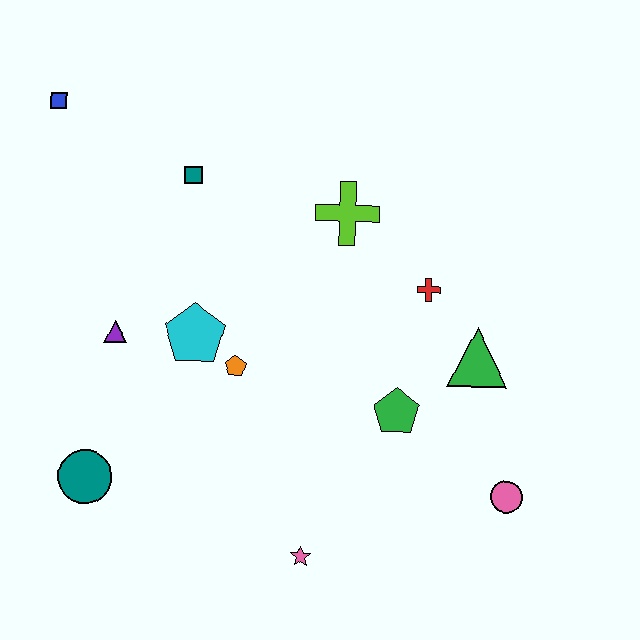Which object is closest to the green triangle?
The red cross is closest to the green triangle.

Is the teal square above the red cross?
Yes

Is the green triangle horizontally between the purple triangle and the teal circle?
No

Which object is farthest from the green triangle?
The blue square is farthest from the green triangle.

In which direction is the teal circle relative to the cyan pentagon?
The teal circle is below the cyan pentagon.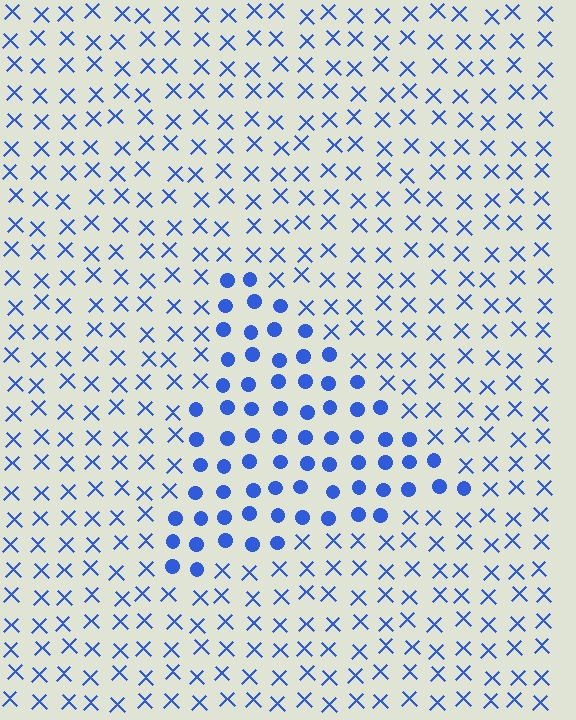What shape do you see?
I see a triangle.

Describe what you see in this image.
The image is filled with small blue elements arranged in a uniform grid. A triangle-shaped region contains circles, while the surrounding area contains X marks. The boundary is defined purely by the change in element shape.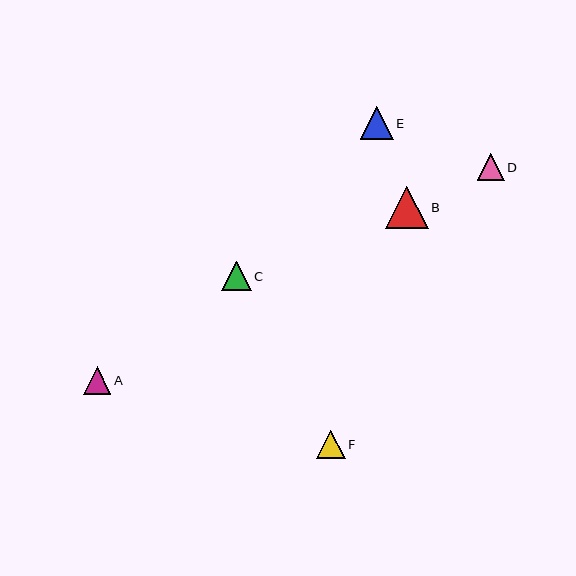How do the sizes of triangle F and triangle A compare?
Triangle F and triangle A are approximately the same size.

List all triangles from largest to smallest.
From largest to smallest: B, E, C, F, A, D.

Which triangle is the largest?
Triangle B is the largest with a size of approximately 43 pixels.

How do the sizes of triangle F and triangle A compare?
Triangle F and triangle A are approximately the same size.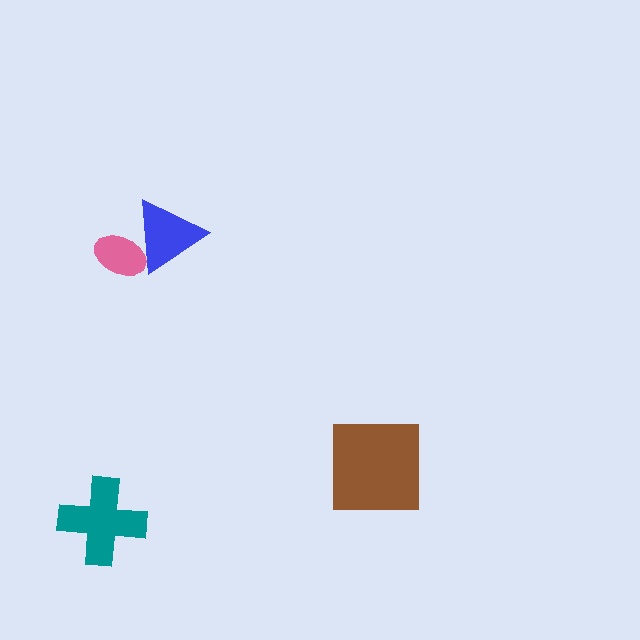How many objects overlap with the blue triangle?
1 object overlaps with the blue triangle.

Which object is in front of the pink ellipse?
The blue triangle is in front of the pink ellipse.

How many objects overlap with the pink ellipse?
1 object overlaps with the pink ellipse.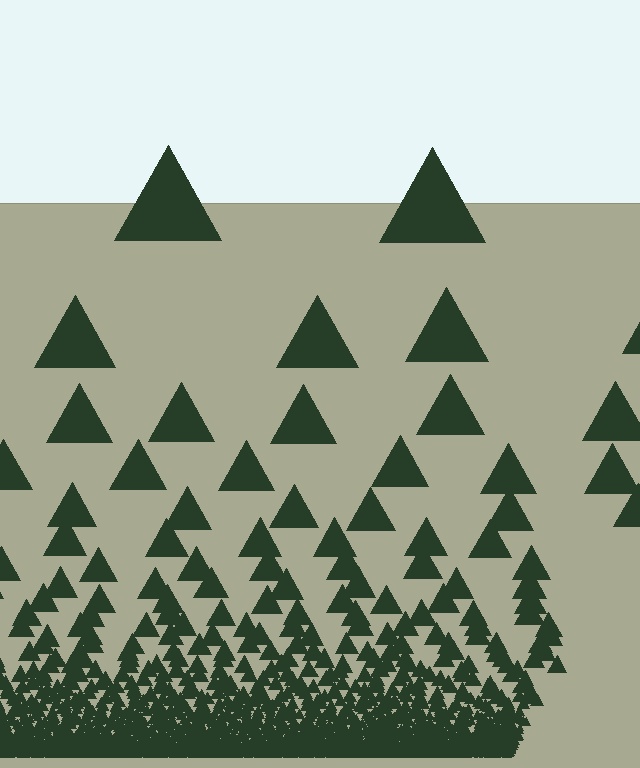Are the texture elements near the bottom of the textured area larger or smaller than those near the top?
Smaller. The gradient is inverted — elements near the bottom are smaller and denser.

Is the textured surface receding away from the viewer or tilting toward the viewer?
The surface appears to tilt toward the viewer. Texture elements get larger and sparser toward the top.